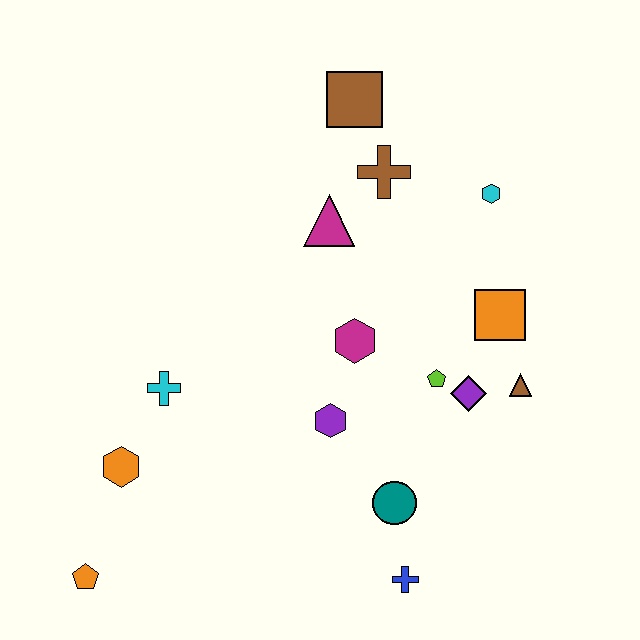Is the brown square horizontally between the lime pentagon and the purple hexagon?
Yes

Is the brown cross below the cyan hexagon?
No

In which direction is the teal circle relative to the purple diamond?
The teal circle is below the purple diamond.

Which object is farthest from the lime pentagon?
The orange pentagon is farthest from the lime pentagon.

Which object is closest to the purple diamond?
The lime pentagon is closest to the purple diamond.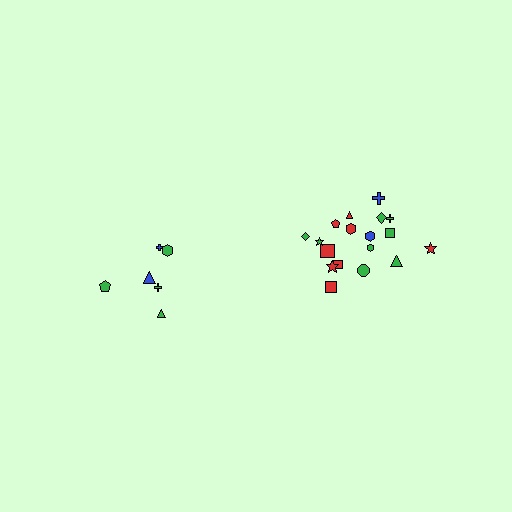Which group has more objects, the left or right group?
The right group.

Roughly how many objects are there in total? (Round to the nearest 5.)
Roughly 25 objects in total.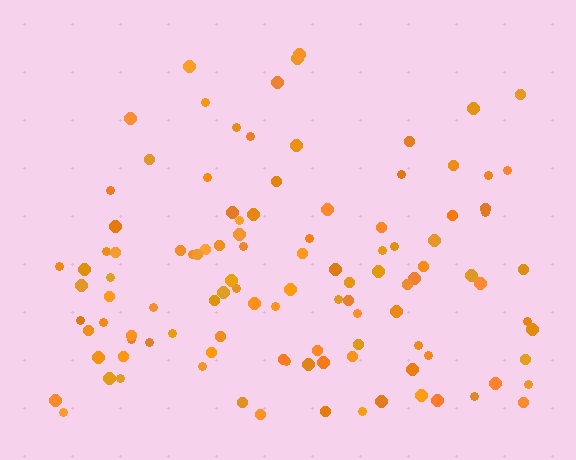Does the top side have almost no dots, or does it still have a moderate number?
Still a moderate number, just noticeably fewer than the bottom.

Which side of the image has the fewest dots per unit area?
The top.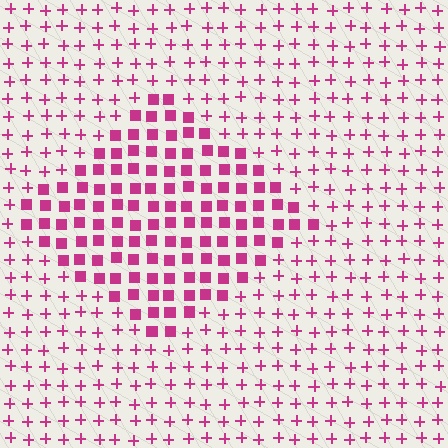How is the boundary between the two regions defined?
The boundary is defined by a change in element shape: squares inside vs. plus signs outside. All elements share the same color and spacing.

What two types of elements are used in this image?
The image uses squares inside the diamond region and plus signs outside it.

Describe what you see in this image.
The image is filled with small magenta elements arranged in a uniform grid. A diamond-shaped region contains squares, while the surrounding area contains plus signs. The boundary is defined purely by the change in element shape.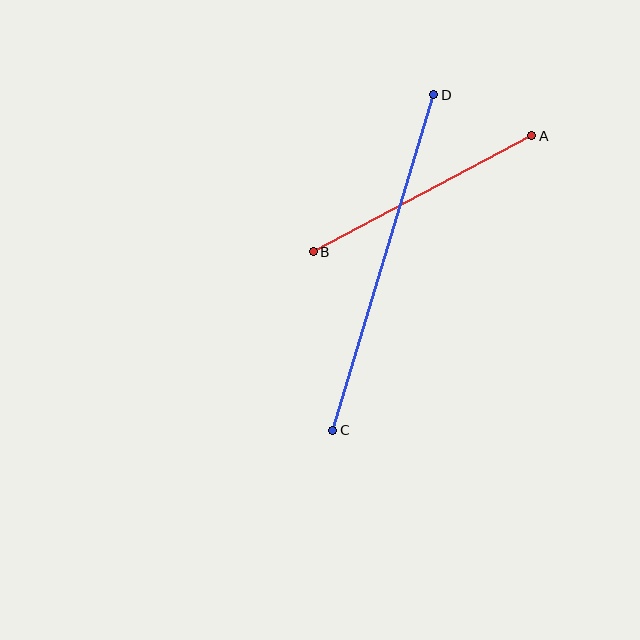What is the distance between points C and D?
The distance is approximately 350 pixels.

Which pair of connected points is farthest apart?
Points C and D are farthest apart.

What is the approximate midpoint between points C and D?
The midpoint is at approximately (383, 263) pixels.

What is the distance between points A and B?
The distance is approximately 247 pixels.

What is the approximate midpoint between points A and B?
The midpoint is at approximately (423, 194) pixels.